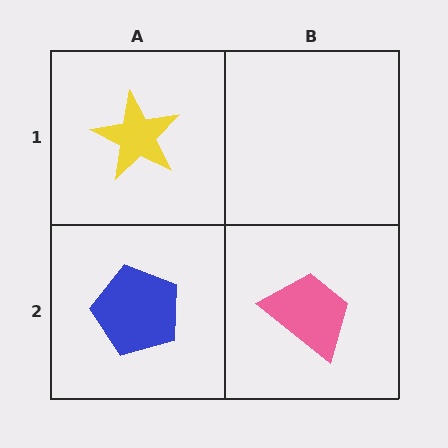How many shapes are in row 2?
2 shapes.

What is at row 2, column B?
A pink trapezoid.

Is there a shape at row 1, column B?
No, that cell is empty.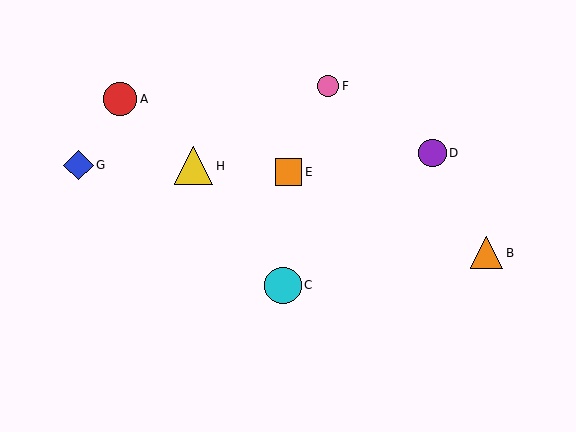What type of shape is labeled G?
Shape G is a blue diamond.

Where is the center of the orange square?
The center of the orange square is at (289, 172).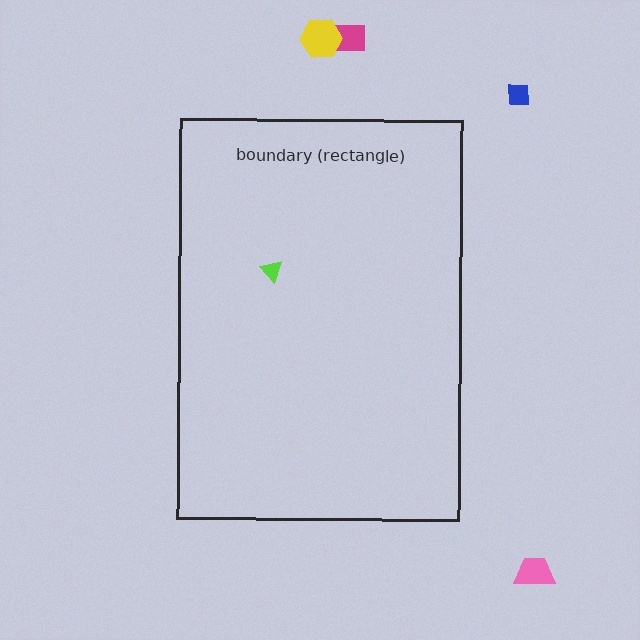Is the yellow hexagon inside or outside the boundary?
Outside.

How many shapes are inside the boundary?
1 inside, 4 outside.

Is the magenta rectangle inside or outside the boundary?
Outside.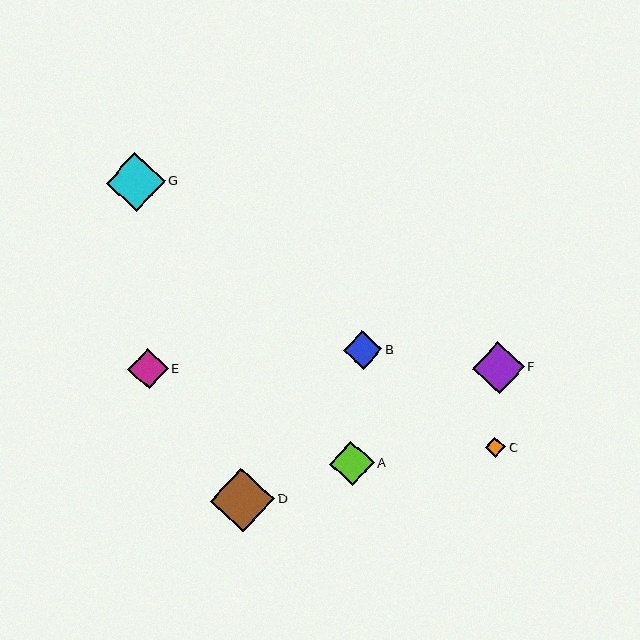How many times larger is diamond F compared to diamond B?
Diamond F is approximately 1.4 times the size of diamond B.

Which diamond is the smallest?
Diamond C is the smallest with a size of approximately 21 pixels.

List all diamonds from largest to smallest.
From largest to smallest: D, G, F, A, E, B, C.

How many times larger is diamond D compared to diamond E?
Diamond D is approximately 1.6 times the size of diamond E.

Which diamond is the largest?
Diamond D is the largest with a size of approximately 64 pixels.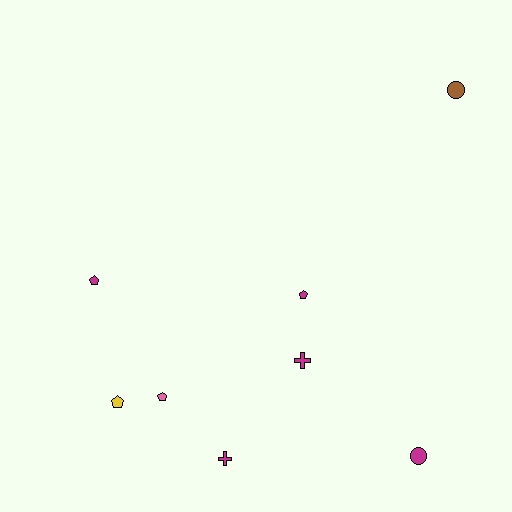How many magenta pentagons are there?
There are 2 magenta pentagons.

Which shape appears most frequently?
Pentagon, with 4 objects.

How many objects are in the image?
There are 8 objects.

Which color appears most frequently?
Magenta, with 5 objects.